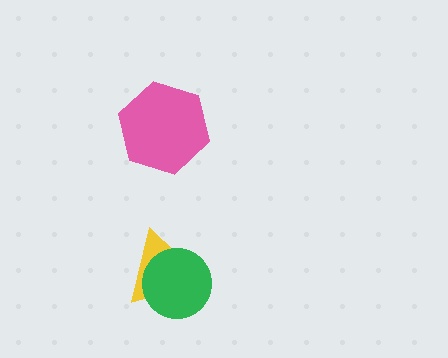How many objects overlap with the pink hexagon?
0 objects overlap with the pink hexagon.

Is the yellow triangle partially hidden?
Yes, it is partially covered by another shape.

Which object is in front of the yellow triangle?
The green circle is in front of the yellow triangle.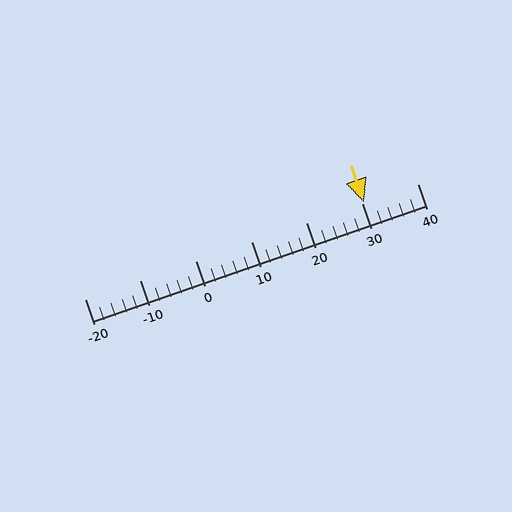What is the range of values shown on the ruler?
The ruler shows values from -20 to 40.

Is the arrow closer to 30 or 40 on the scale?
The arrow is closer to 30.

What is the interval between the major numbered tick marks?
The major tick marks are spaced 10 units apart.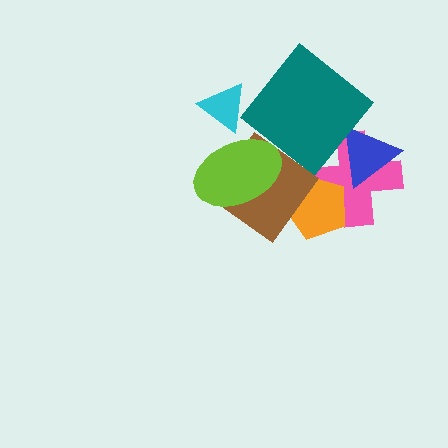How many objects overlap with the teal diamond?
1 object overlaps with the teal diamond.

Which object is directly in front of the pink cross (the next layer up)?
The blue triangle is directly in front of the pink cross.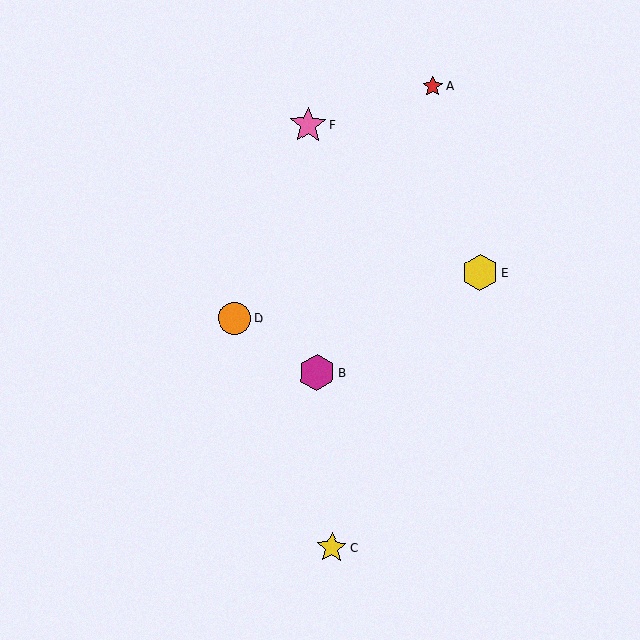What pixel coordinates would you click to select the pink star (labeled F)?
Click at (308, 125) to select the pink star F.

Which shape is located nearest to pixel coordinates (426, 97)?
The red star (labeled A) at (433, 86) is nearest to that location.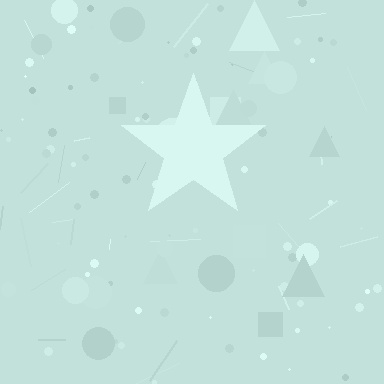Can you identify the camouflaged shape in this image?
The camouflaged shape is a star.